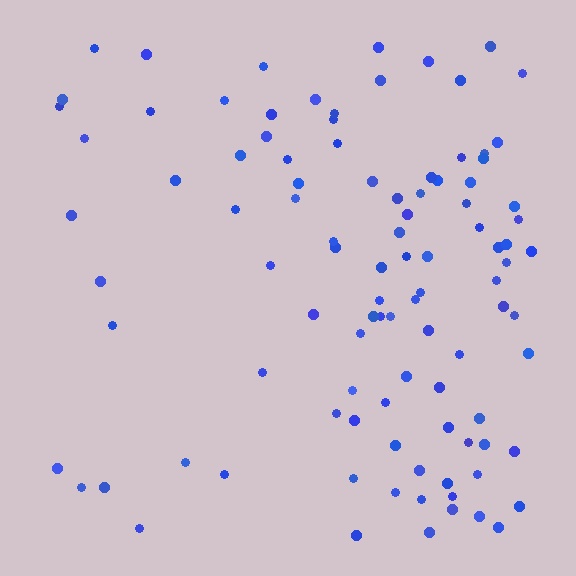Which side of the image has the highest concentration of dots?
The right.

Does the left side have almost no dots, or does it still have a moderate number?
Still a moderate number, just noticeably fewer than the right.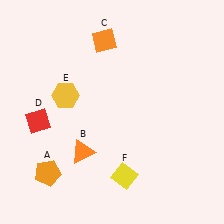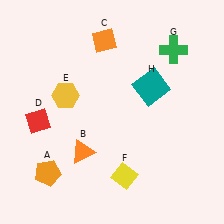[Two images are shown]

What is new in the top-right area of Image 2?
A teal square (H) was added in the top-right area of Image 2.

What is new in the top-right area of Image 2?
A green cross (G) was added in the top-right area of Image 2.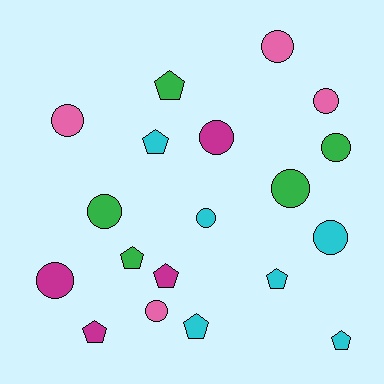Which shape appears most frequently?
Circle, with 11 objects.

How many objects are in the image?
There are 19 objects.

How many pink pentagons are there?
There are no pink pentagons.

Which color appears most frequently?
Cyan, with 6 objects.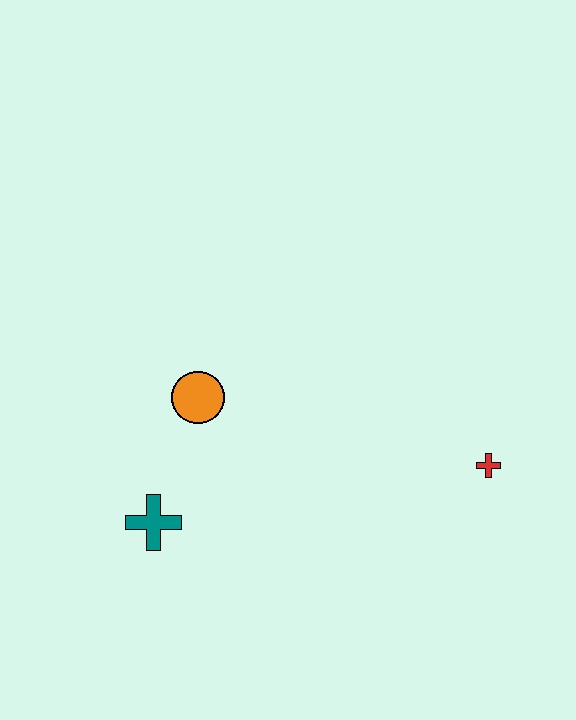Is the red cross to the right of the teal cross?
Yes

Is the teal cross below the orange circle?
Yes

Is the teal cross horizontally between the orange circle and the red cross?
No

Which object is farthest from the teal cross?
The red cross is farthest from the teal cross.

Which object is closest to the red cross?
The orange circle is closest to the red cross.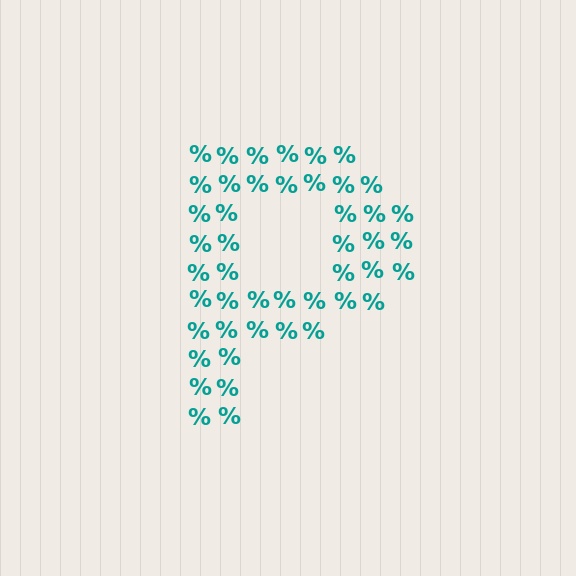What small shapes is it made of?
It is made of small percent signs.